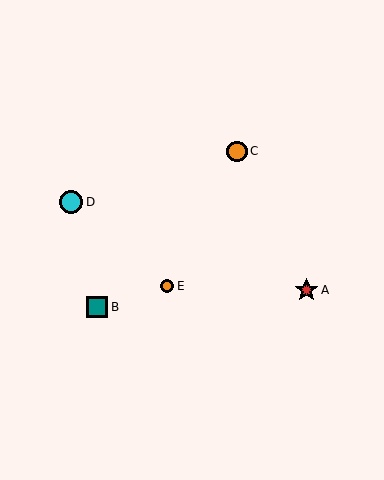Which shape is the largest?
The red star (labeled A) is the largest.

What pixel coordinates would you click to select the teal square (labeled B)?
Click at (97, 307) to select the teal square B.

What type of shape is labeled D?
Shape D is a cyan circle.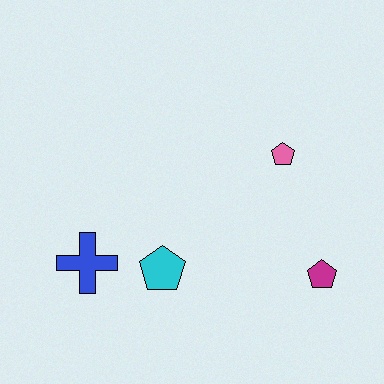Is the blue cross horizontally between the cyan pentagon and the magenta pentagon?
No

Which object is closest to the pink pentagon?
The magenta pentagon is closest to the pink pentagon.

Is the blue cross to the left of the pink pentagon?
Yes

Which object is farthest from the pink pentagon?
The blue cross is farthest from the pink pentagon.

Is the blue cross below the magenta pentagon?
No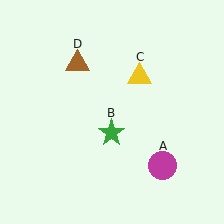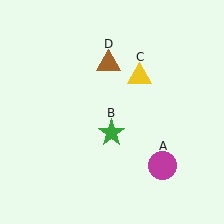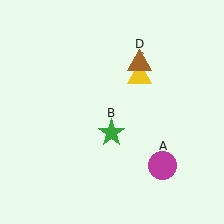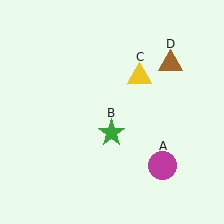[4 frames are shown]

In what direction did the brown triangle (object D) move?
The brown triangle (object D) moved right.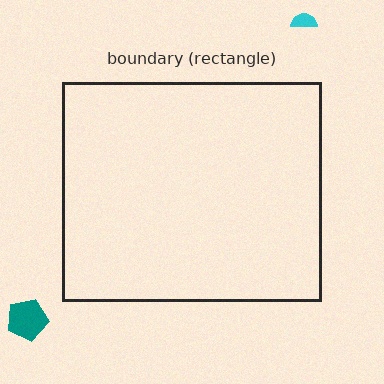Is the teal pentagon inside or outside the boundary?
Outside.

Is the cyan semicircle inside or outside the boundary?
Outside.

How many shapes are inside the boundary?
0 inside, 2 outside.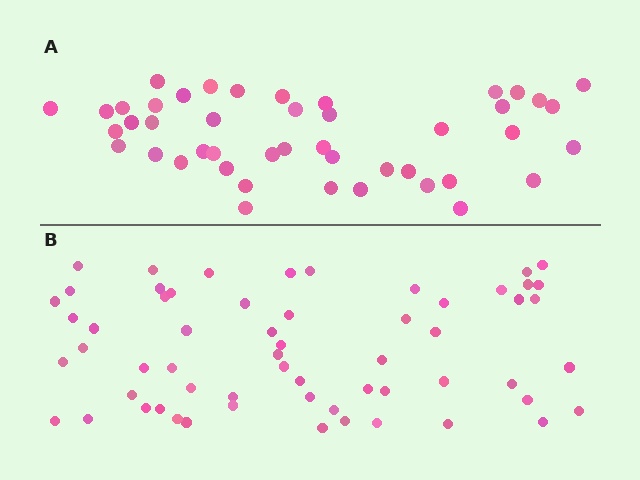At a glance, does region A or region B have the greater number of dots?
Region B (the bottom region) has more dots.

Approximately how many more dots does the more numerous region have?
Region B has approximately 15 more dots than region A.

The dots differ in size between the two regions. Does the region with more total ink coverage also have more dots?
No. Region A has more total ink coverage because its dots are larger, but region B actually contains more individual dots. Total area can be misleading — the number of items is what matters here.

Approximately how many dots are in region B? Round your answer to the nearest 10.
About 60 dots.